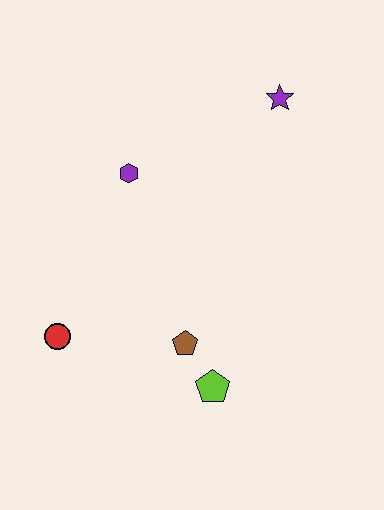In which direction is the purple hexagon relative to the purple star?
The purple hexagon is to the left of the purple star.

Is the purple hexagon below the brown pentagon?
No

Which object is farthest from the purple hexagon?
The lime pentagon is farthest from the purple hexagon.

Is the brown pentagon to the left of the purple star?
Yes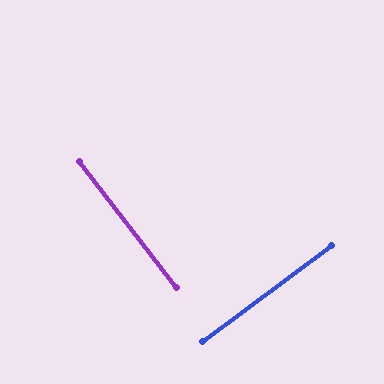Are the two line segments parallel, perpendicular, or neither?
Perpendicular — they meet at approximately 89°.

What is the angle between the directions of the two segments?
Approximately 89 degrees.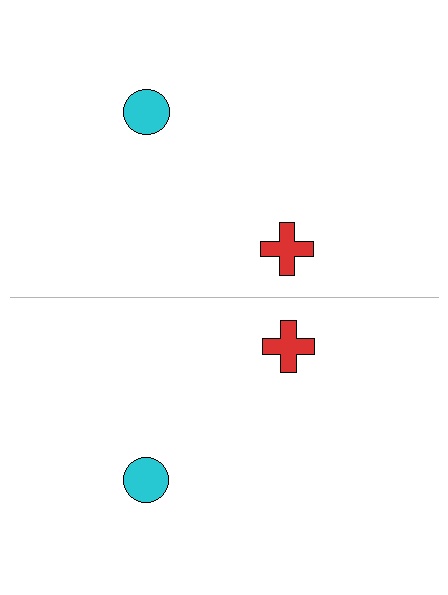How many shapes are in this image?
There are 4 shapes in this image.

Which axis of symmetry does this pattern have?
The pattern has a horizontal axis of symmetry running through the center of the image.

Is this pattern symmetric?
Yes, this pattern has bilateral (reflection) symmetry.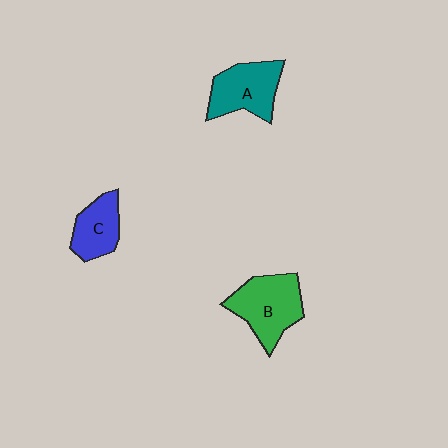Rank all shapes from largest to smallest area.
From largest to smallest: B (green), A (teal), C (blue).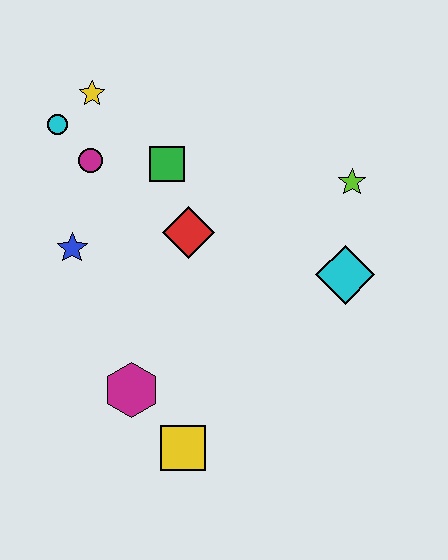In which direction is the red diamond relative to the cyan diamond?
The red diamond is to the left of the cyan diamond.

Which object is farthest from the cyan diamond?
The cyan circle is farthest from the cyan diamond.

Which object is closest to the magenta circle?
The cyan circle is closest to the magenta circle.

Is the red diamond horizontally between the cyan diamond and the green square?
Yes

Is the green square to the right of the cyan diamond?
No